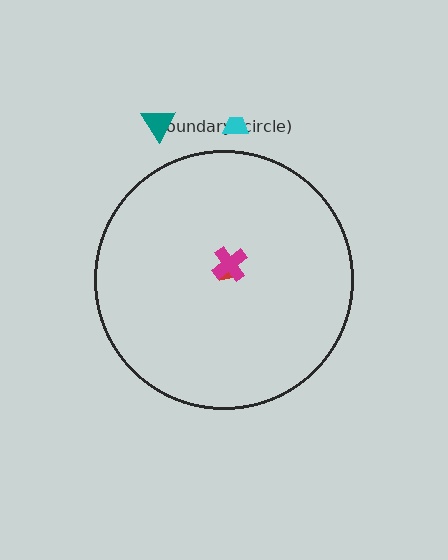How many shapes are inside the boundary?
2 inside, 2 outside.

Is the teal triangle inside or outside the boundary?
Outside.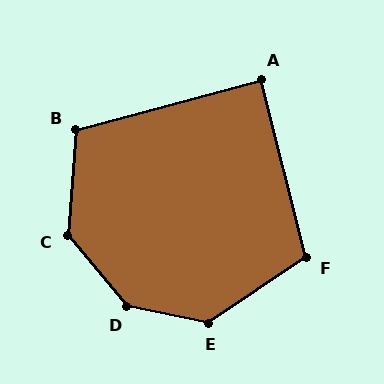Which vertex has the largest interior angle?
D, at approximately 141 degrees.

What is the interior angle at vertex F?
Approximately 110 degrees (obtuse).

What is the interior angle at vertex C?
Approximately 136 degrees (obtuse).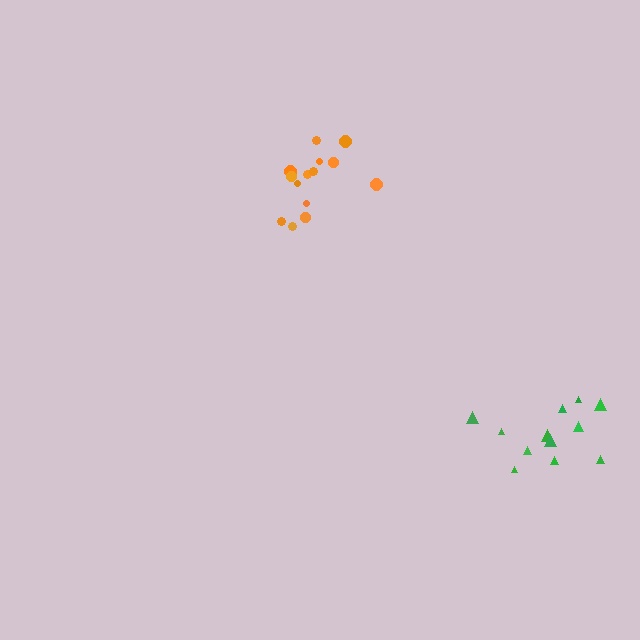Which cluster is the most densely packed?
Green.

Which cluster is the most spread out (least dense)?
Orange.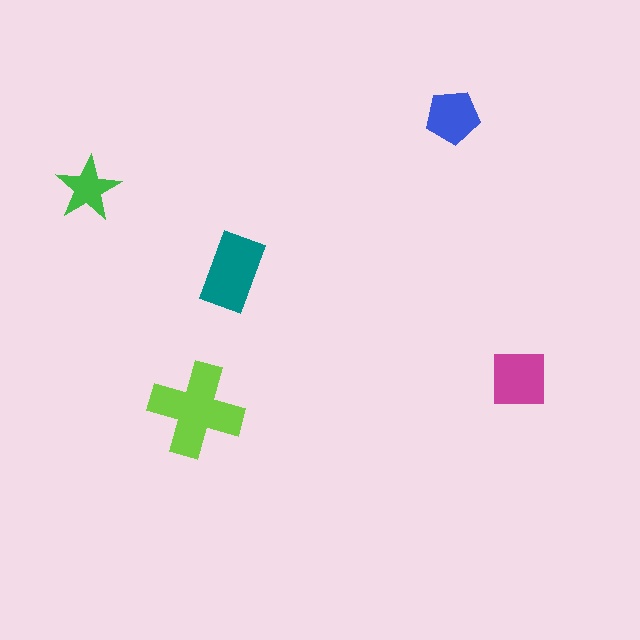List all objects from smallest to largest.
The green star, the blue pentagon, the magenta square, the teal rectangle, the lime cross.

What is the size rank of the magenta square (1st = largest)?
3rd.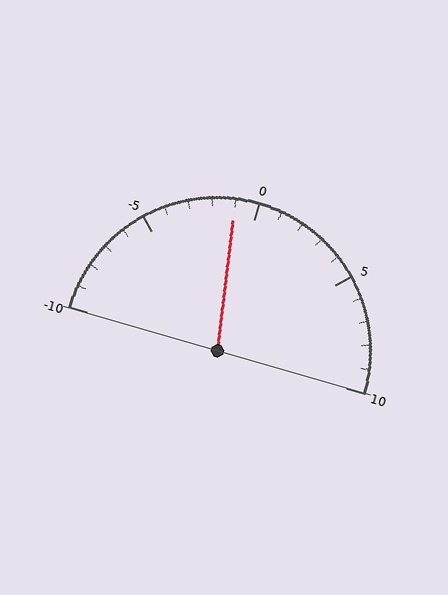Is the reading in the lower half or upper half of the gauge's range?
The reading is in the lower half of the range (-10 to 10).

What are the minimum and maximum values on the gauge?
The gauge ranges from -10 to 10.